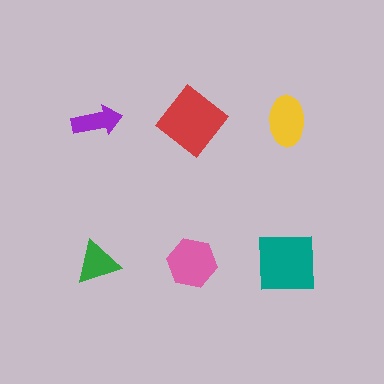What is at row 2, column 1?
A green triangle.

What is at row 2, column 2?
A pink hexagon.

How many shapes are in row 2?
3 shapes.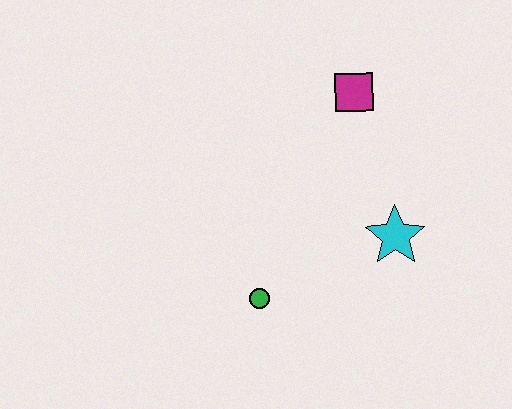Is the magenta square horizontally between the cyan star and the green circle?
Yes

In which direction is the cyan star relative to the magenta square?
The cyan star is below the magenta square.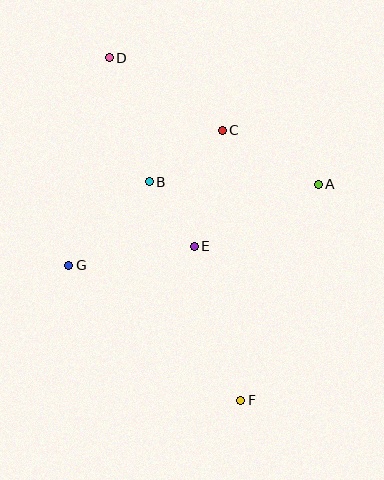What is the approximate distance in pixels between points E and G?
The distance between E and G is approximately 127 pixels.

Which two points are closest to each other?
Points B and E are closest to each other.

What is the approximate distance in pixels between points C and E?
The distance between C and E is approximately 119 pixels.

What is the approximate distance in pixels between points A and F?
The distance between A and F is approximately 229 pixels.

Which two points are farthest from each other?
Points D and F are farthest from each other.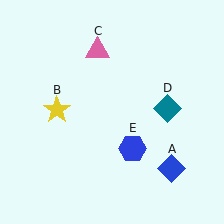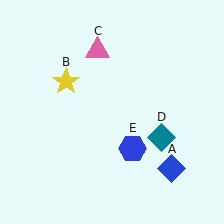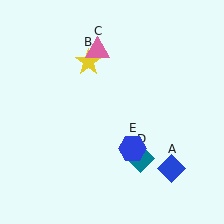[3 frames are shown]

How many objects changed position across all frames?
2 objects changed position: yellow star (object B), teal diamond (object D).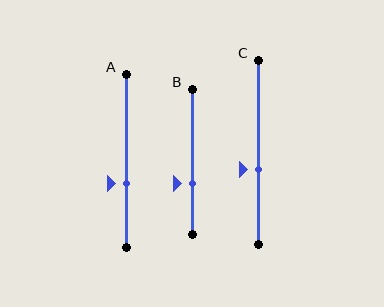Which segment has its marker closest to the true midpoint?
Segment C has its marker closest to the true midpoint.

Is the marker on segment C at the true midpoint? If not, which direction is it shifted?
No, the marker on segment C is shifted downward by about 9% of the segment length.